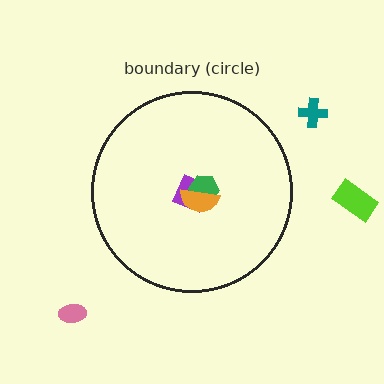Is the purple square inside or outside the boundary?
Inside.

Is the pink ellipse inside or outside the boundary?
Outside.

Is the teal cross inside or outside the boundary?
Outside.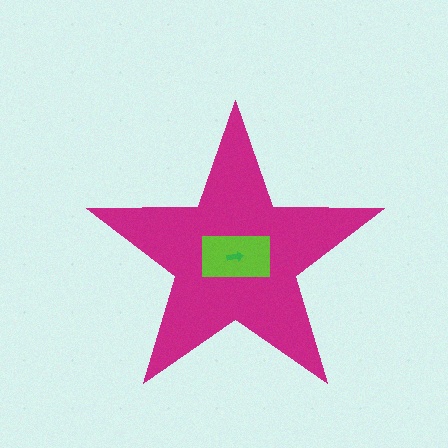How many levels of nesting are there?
3.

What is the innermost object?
The green arrow.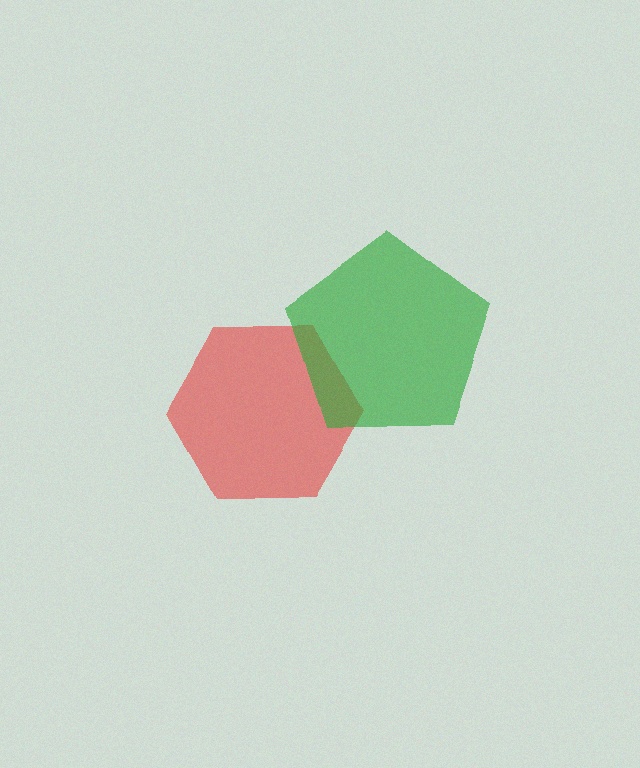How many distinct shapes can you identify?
There are 2 distinct shapes: a red hexagon, a green pentagon.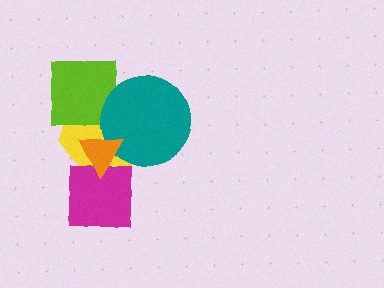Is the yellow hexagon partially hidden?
Yes, it is partially covered by another shape.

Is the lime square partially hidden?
Yes, it is partially covered by another shape.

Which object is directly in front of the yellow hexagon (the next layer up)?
The lime square is directly in front of the yellow hexagon.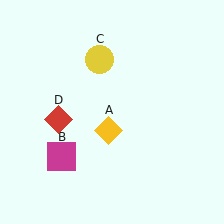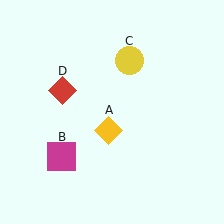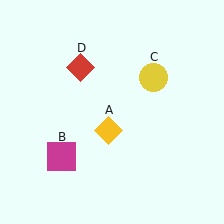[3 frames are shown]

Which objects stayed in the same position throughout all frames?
Yellow diamond (object A) and magenta square (object B) remained stationary.